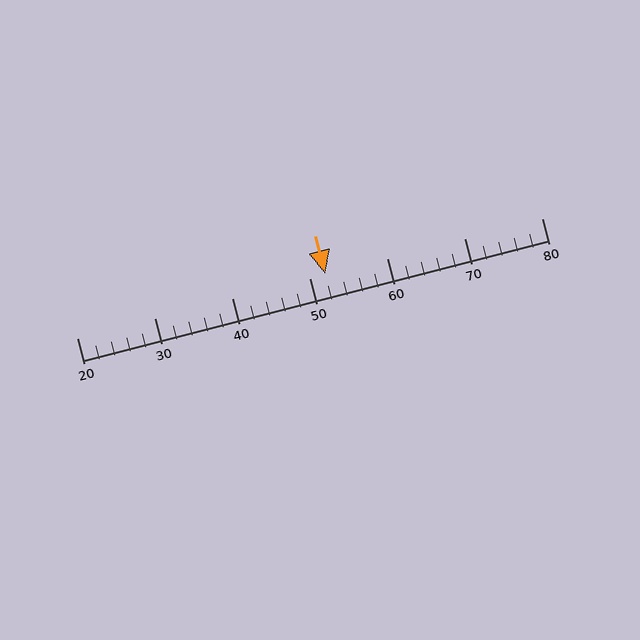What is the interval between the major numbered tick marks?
The major tick marks are spaced 10 units apart.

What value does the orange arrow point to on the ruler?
The orange arrow points to approximately 52.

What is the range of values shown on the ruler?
The ruler shows values from 20 to 80.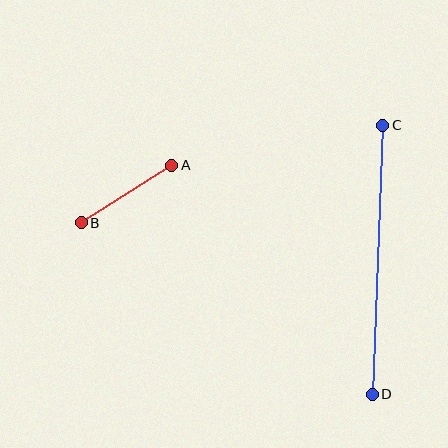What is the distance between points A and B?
The distance is approximately 107 pixels.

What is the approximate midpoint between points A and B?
The midpoint is at approximately (127, 194) pixels.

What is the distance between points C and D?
The distance is approximately 269 pixels.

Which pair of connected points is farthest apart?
Points C and D are farthest apart.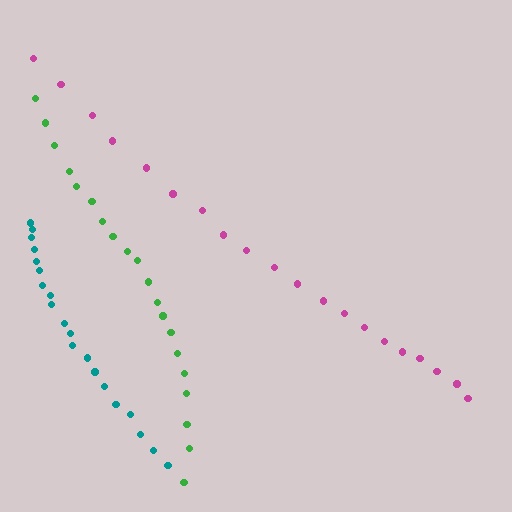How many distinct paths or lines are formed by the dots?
There are 3 distinct paths.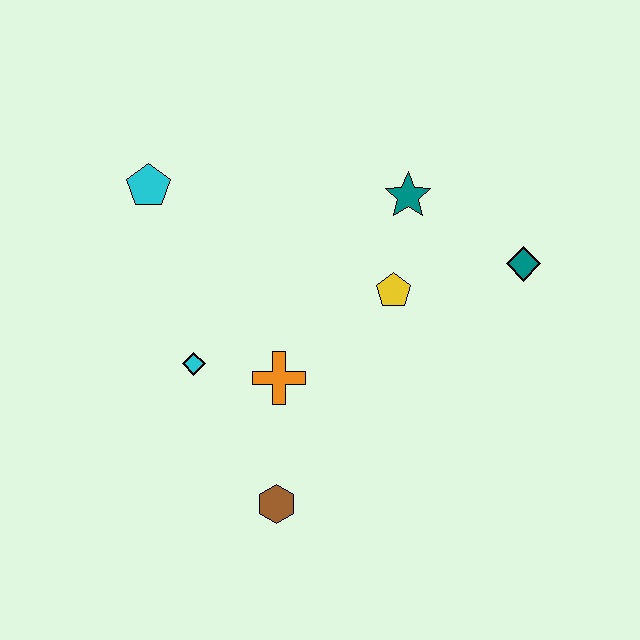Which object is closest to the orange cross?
The cyan diamond is closest to the orange cross.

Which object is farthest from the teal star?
The brown hexagon is farthest from the teal star.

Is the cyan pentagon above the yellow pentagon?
Yes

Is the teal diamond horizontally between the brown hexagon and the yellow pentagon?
No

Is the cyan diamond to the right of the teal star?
No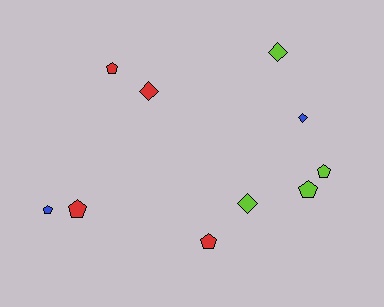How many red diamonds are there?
There is 1 red diamond.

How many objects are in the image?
There are 10 objects.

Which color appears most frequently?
Red, with 4 objects.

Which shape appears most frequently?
Pentagon, with 6 objects.